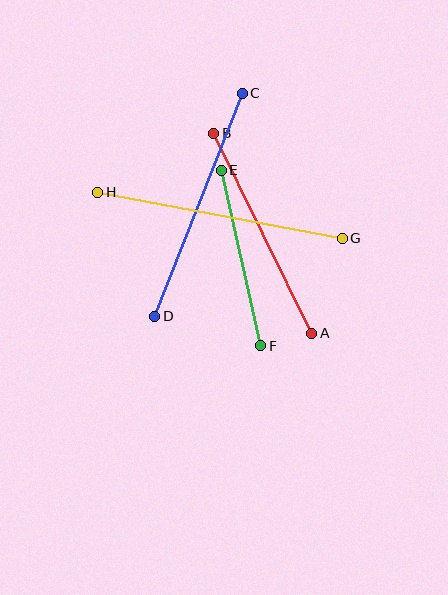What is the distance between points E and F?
The distance is approximately 180 pixels.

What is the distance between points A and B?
The distance is approximately 223 pixels.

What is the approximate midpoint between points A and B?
The midpoint is at approximately (263, 233) pixels.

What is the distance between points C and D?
The distance is approximately 240 pixels.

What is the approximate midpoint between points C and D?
The midpoint is at approximately (199, 205) pixels.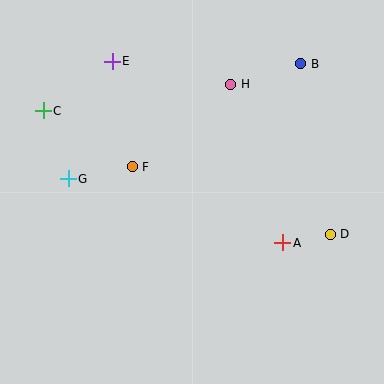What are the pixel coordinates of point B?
Point B is at (301, 64).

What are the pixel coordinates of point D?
Point D is at (330, 234).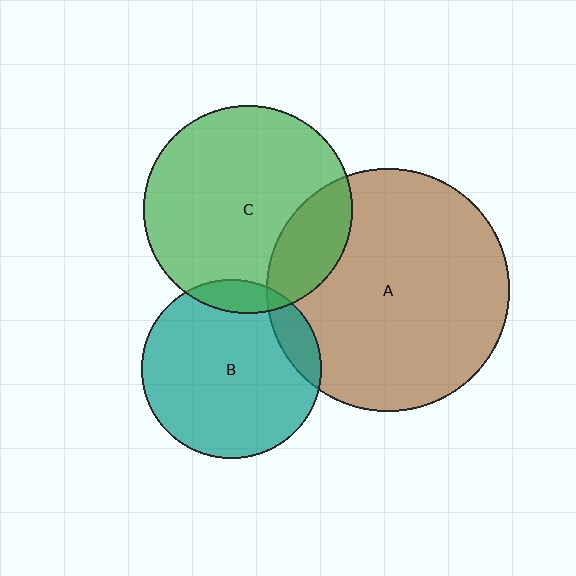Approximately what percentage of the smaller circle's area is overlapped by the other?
Approximately 20%.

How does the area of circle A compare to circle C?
Approximately 1.4 times.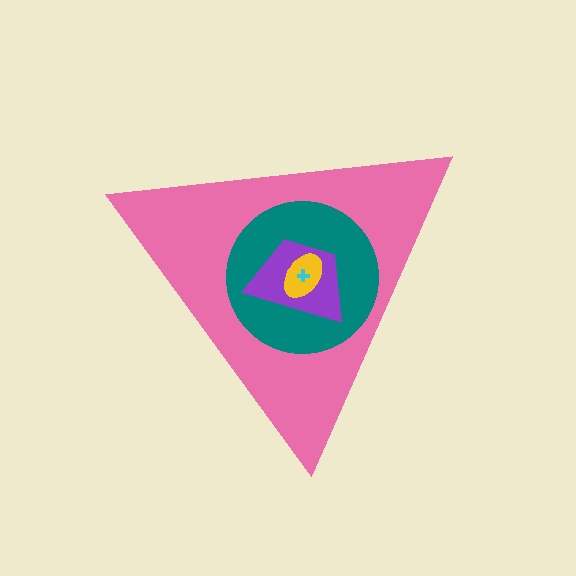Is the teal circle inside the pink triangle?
Yes.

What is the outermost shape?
The pink triangle.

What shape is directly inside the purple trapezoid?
The yellow ellipse.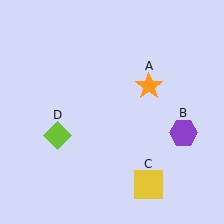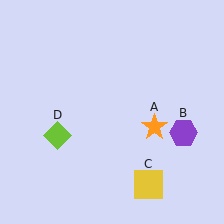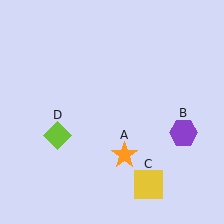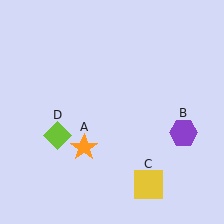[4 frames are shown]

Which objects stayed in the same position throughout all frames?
Purple hexagon (object B) and yellow square (object C) and lime diamond (object D) remained stationary.